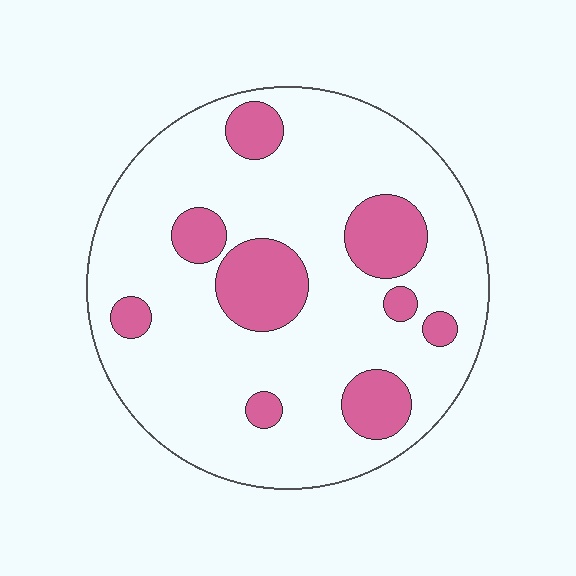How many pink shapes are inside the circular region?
9.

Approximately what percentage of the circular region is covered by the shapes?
Approximately 20%.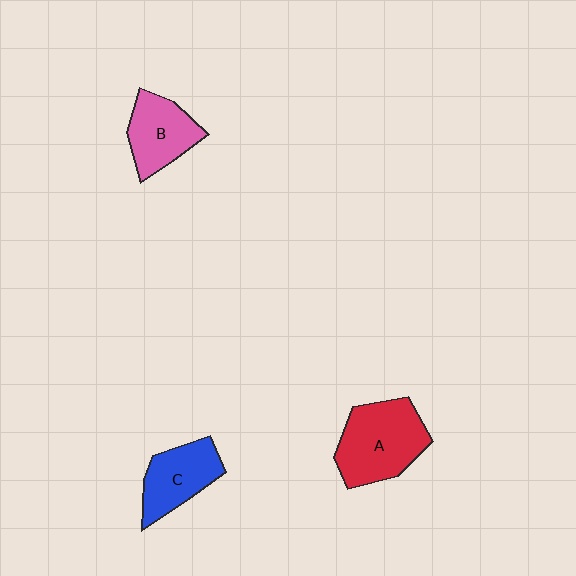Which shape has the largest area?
Shape A (red).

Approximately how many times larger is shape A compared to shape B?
Approximately 1.4 times.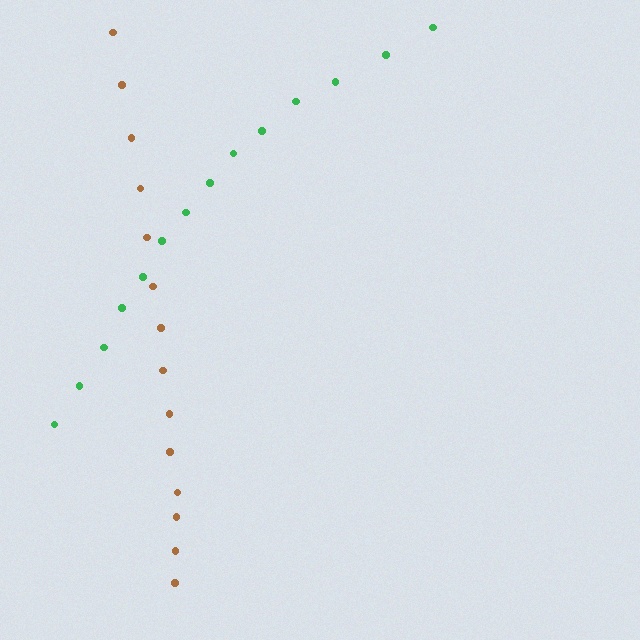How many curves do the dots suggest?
There are 2 distinct paths.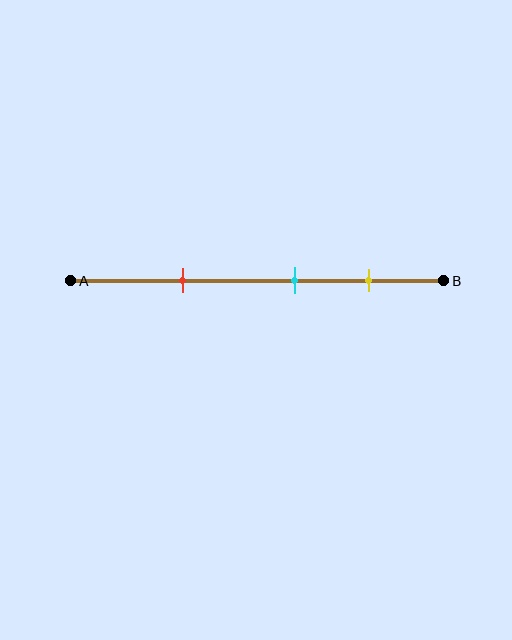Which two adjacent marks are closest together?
The cyan and yellow marks are the closest adjacent pair.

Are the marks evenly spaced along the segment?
Yes, the marks are approximately evenly spaced.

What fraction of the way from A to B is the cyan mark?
The cyan mark is approximately 60% (0.6) of the way from A to B.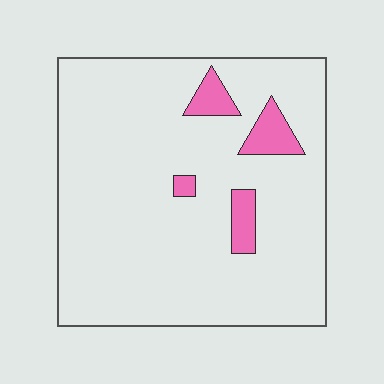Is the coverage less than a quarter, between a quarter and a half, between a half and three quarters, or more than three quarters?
Less than a quarter.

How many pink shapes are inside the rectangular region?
4.